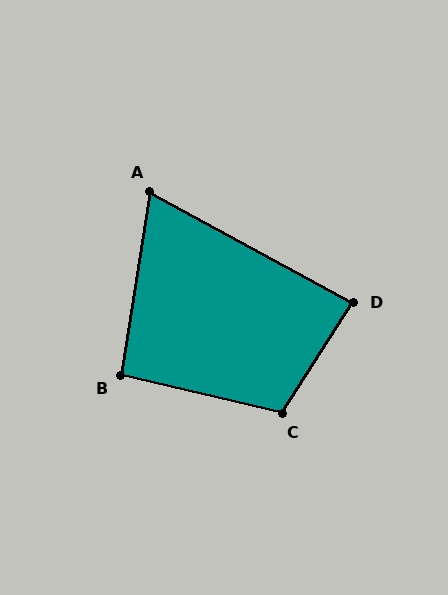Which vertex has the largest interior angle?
C, at approximately 110 degrees.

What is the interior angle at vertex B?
Approximately 94 degrees (approximately right).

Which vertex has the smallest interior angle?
A, at approximately 70 degrees.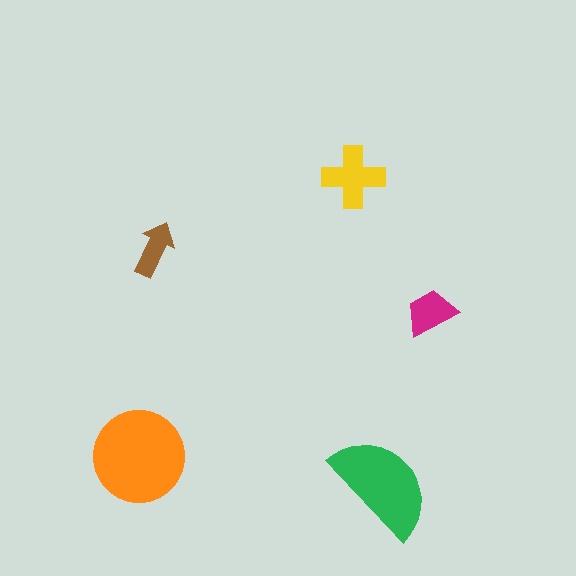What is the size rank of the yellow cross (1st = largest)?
3rd.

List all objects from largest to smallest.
The orange circle, the green semicircle, the yellow cross, the magenta trapezoid, the brown arrow.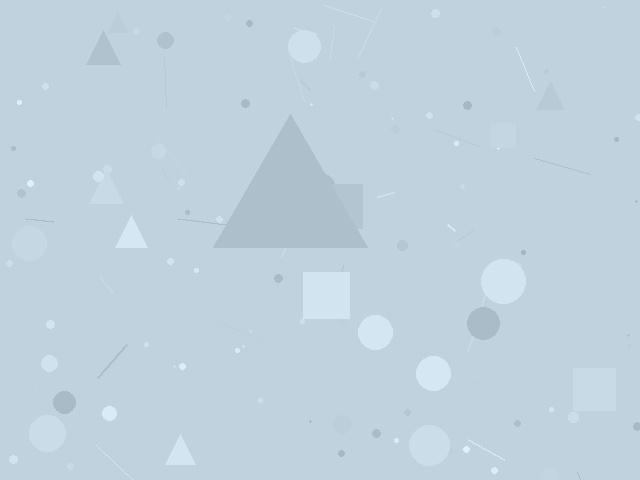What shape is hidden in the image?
A triangle is hidden in the image.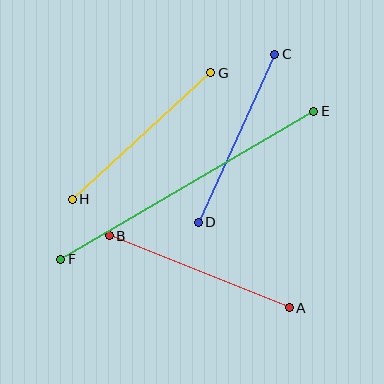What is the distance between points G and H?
The distance is approximately 188 pixels.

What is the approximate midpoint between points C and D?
The midpoint is at approximately (236, 138) pixels.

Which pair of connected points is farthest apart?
Points E and F are farthest apart.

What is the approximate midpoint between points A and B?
The midpoint is at approximately (199, 272) pixels.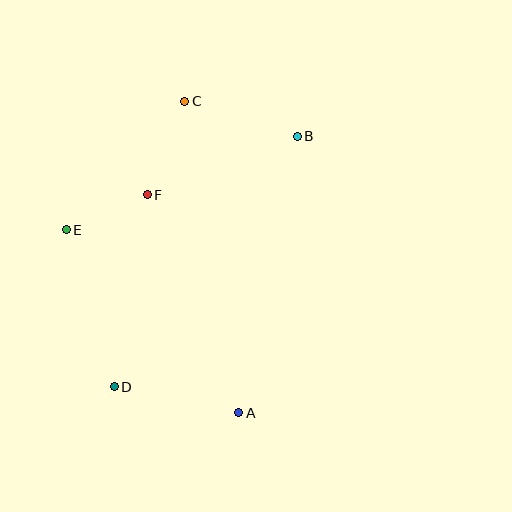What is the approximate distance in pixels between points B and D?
The distance between B and D is approximately 311 pixels.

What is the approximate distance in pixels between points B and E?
The distance between B and E is approximately 250 pixels.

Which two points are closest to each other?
Points E and F are closest to each other.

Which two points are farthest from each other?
Points A and C are farthest from each other.